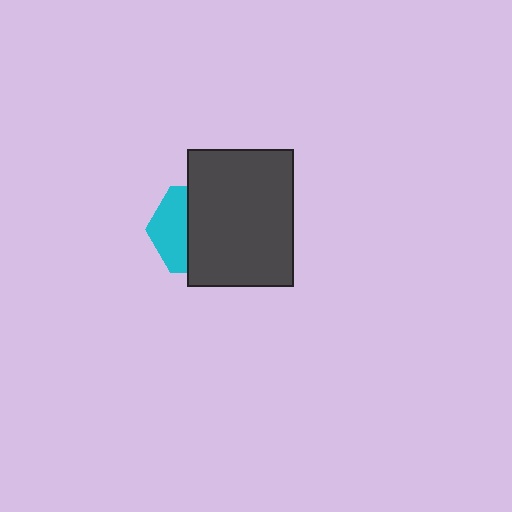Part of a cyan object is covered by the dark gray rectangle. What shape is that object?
It is a hexagon.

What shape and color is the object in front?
The object in front is a dark gray rectangle.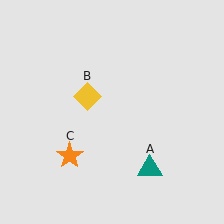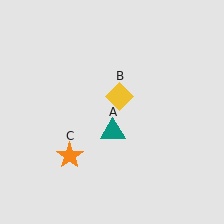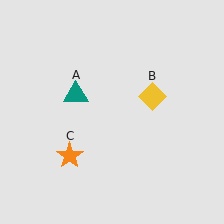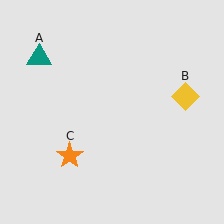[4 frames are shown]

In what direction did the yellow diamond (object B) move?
The yellow diamond (object B) moved right.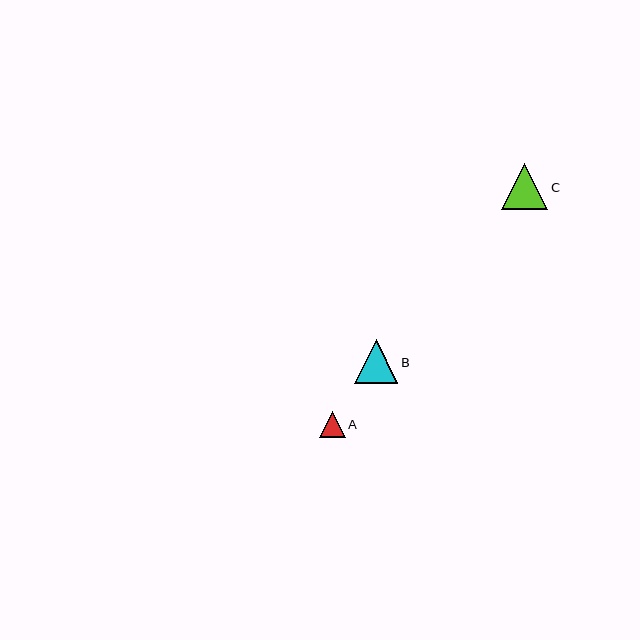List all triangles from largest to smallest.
From largest to smallest: C, B, A.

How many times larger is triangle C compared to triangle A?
Triangle C is approximately 1.8 times the size of triangle A.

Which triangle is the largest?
Triangle C is the largest with a size of approximately 46 pixels.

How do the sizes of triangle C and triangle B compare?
Triangle C and triangle B are approximately the same size.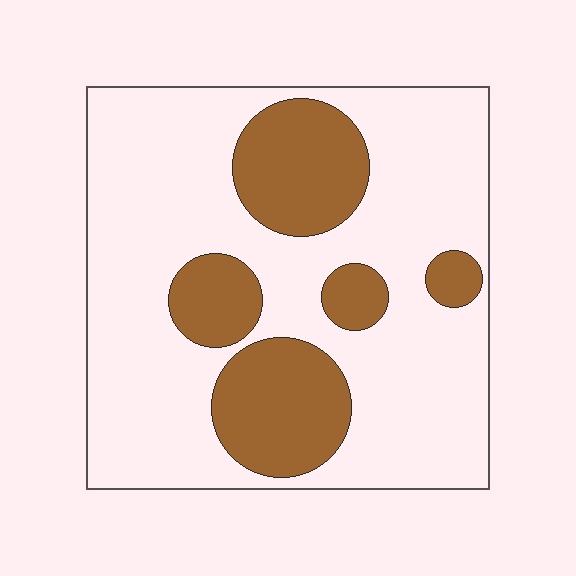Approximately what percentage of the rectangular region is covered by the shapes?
Approximately 25%.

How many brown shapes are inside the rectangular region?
5.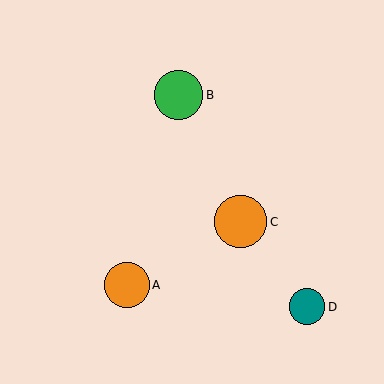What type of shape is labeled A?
Shape A is an orange circle.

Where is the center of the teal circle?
The center of the teal circle is at (307, 307).